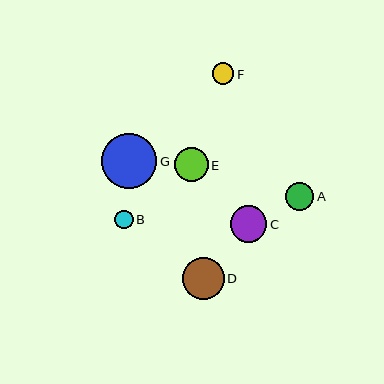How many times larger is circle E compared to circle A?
Circle E is approximately 1.2 times the size of circle A.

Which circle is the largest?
Circle G is the largest with a size of approximately 55 pixels.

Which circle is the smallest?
Circle B is the smallest with a size of approximately 18 pixels.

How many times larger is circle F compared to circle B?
Circle F is approximately 1.2 times the size of circle B.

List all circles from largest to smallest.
From largest to smallest: G, D, C, E, A, F, B.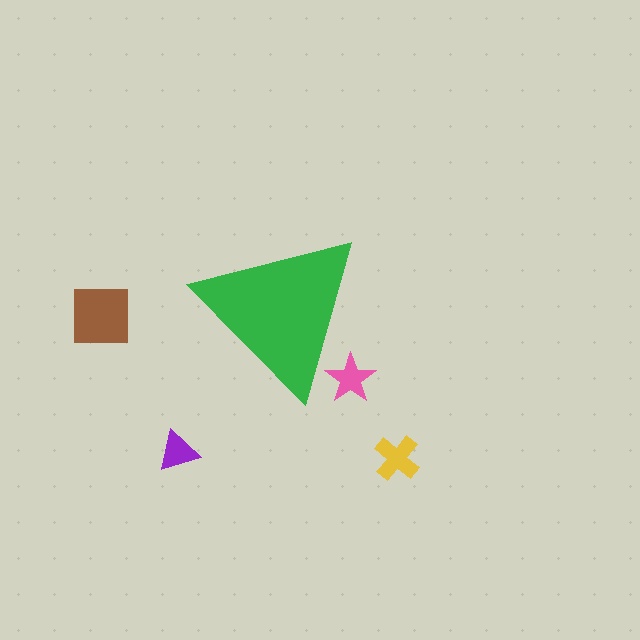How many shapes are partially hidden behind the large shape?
1 shape is partially hidden.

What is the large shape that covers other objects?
A green triangle.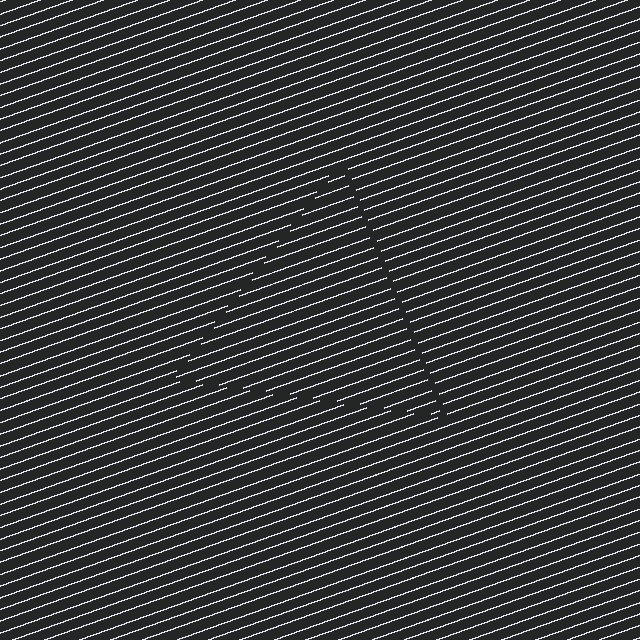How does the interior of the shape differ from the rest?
The interior of the shape contains the same grating, shifted by half a period — the contour is defined by the phase discontinuity where line-ends from the inner and outer gratings abut.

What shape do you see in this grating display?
An illusory triangle. The interior of the shape contains the same grating, shifted by half a period — the contour is defined by the phase discontinuity where line-ends from the inner and outer gratings abut.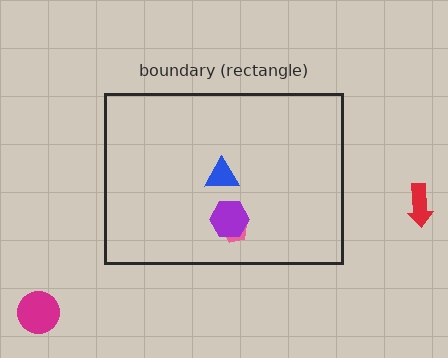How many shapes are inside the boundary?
3 inside, 2 outside.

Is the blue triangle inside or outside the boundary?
Inside.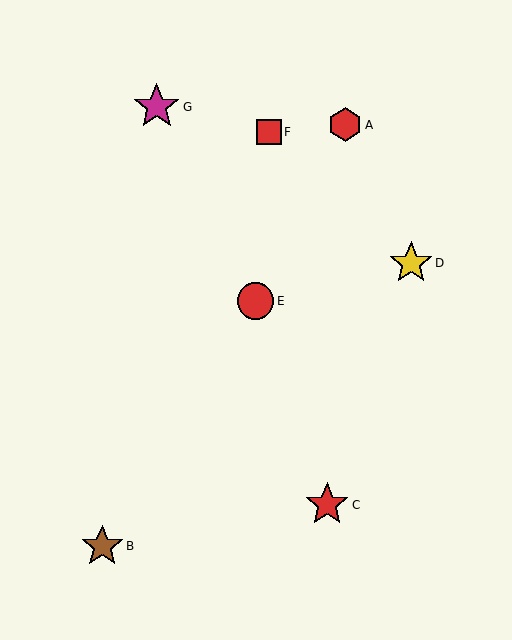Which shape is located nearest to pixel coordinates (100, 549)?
The brown star (labeled B) at (102, 546) is nearest to that location.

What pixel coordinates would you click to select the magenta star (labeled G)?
Click at (157, 107) to select the magenta star G.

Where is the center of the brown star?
The center of the brown star is at (102, 546).